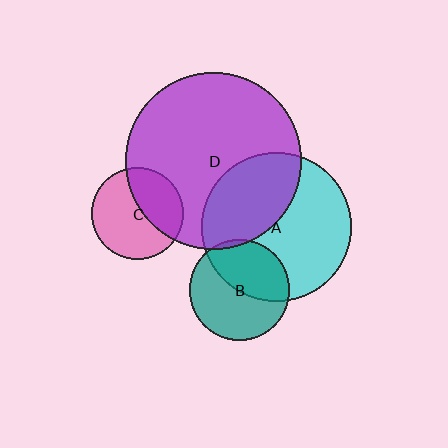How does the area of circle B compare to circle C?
Approximately 1.2 times.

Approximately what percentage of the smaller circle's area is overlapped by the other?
Approximately 45%.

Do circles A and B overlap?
Yes.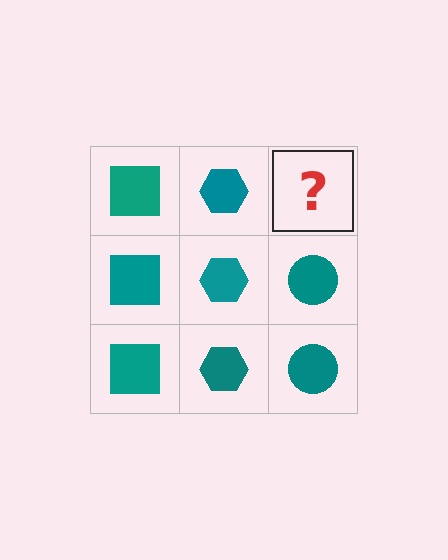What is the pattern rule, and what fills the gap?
The rule is that each column has a consistent shape. The gap should be filled with a teal circle.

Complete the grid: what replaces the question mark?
The question mark should be replaced with a teal circle.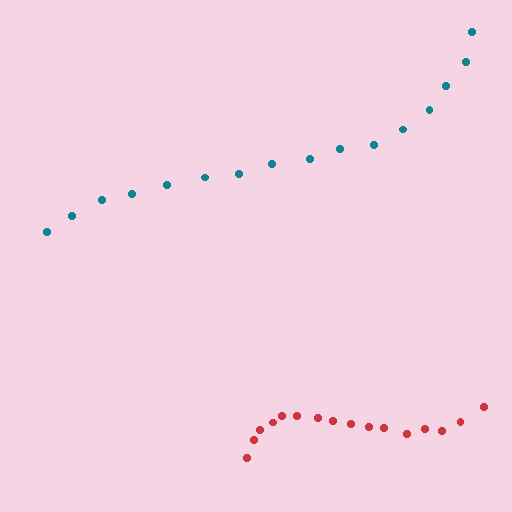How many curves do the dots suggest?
There are 2 distinct paths.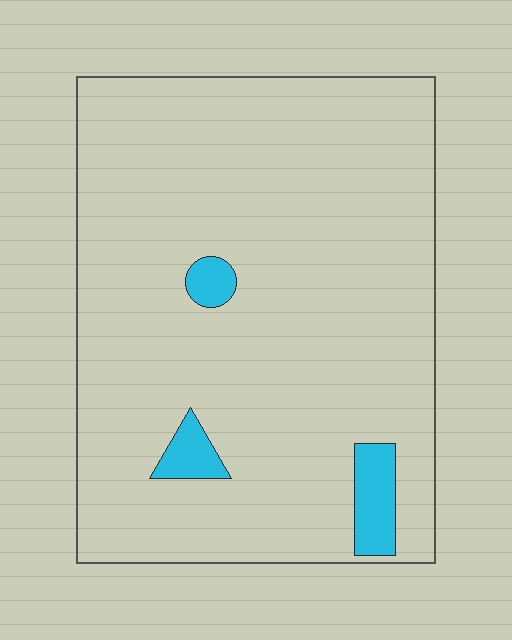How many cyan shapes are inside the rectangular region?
3.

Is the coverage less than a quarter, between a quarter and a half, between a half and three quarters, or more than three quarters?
Less than a quarter.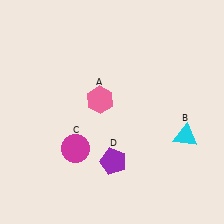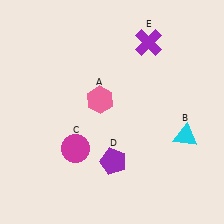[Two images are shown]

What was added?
A purple cross (E) was added in Image 2.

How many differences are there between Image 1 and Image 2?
There is 1 difference between the two images.